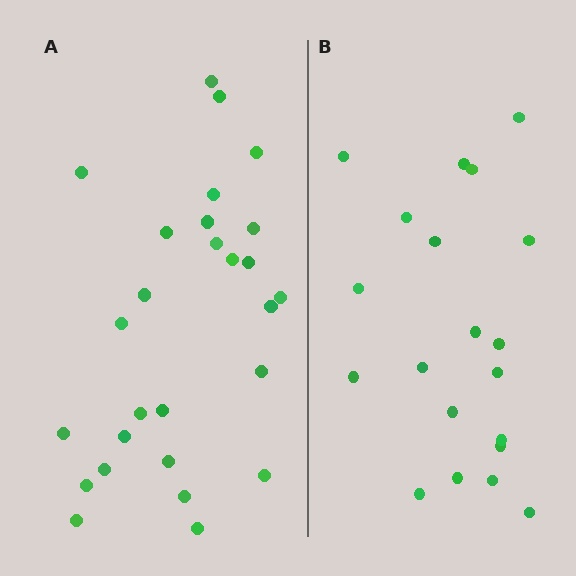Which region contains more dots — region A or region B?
Region A (the left region) has more dots.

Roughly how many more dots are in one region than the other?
Region A has roughly 8 or so more dots than region B.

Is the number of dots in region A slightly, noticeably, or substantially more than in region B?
Region A has noticeably more, but not dramatically so. The ratio is roughly 1.4 to 1.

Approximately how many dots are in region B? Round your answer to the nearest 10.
About 20 dots.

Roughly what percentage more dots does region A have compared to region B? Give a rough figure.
About 35% more.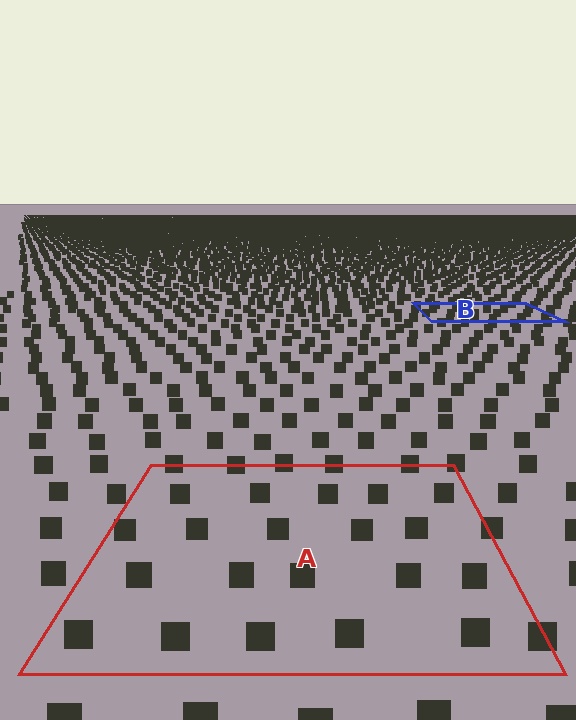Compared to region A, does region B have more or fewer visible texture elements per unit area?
Region B has more texture elements per unit area — they are packed more densely because it is farther away.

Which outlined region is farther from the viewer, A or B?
Region B is farther from the viewer — the texture elements inside it appear smaller and more densely packed.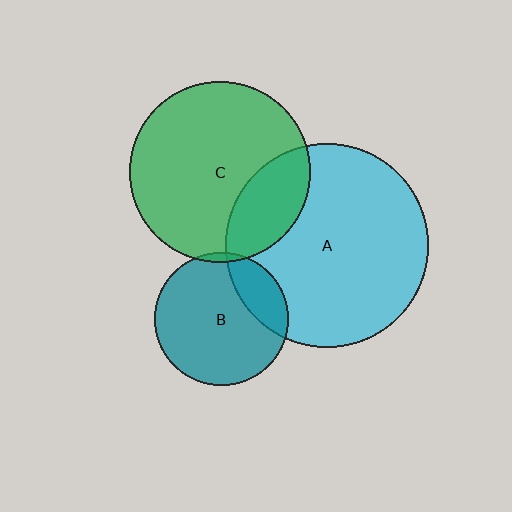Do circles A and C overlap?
Yes.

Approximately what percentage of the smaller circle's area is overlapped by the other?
Approximately 25%.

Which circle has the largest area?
Circle A (cyan).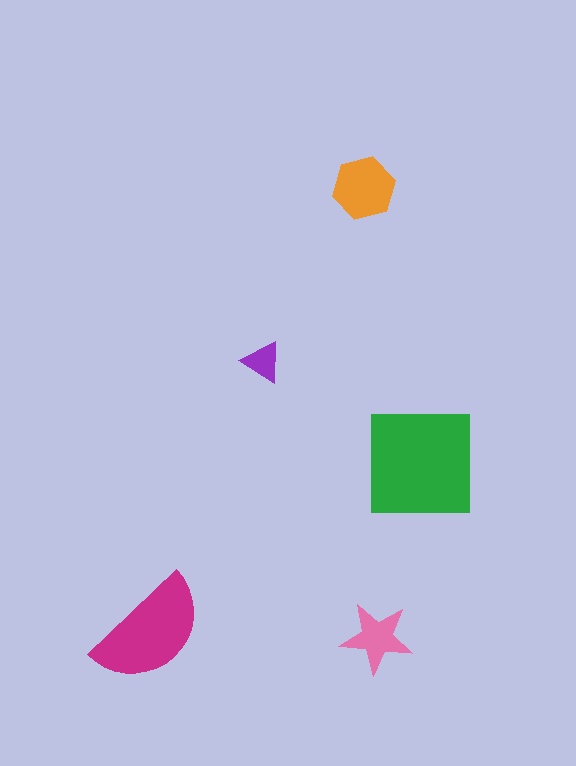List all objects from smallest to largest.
The purple triangle, the pink star, the orange hexagon, the magenta semicircle, the green square.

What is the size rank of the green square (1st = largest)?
1st.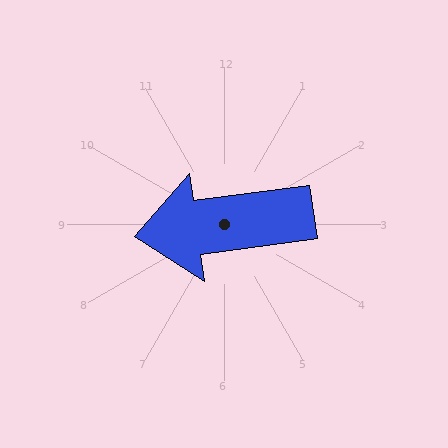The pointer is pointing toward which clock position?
Roughly 9 o'clock.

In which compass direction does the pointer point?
West.